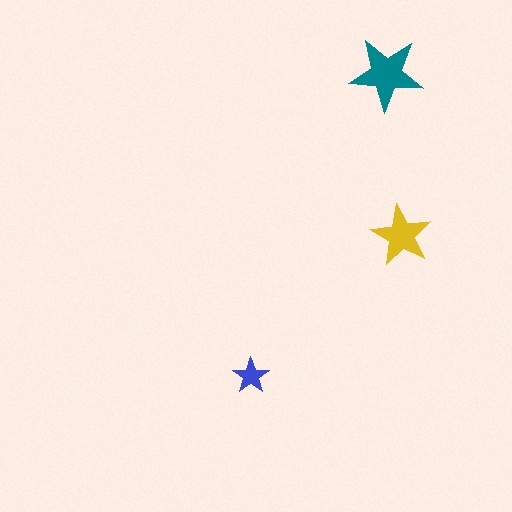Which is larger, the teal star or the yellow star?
The teal one.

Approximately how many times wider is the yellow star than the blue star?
About 1.5 times wider.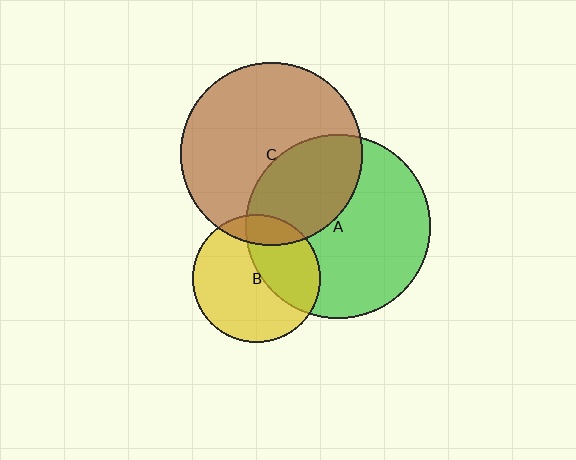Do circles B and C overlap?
Yes.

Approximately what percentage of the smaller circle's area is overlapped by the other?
Approximately 15%.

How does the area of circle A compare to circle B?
Approximately 2.1 times.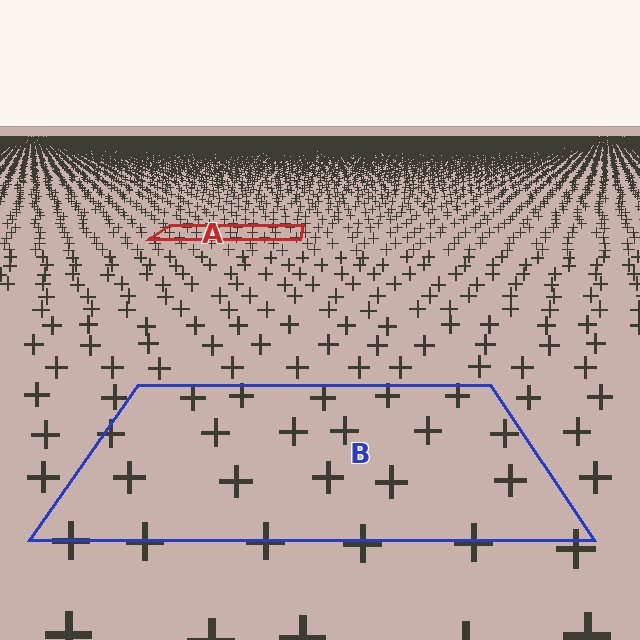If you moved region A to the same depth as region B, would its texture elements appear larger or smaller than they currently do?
They would appear larger. At a closer depth, the same texture elements are projected at a bigger on-screen size.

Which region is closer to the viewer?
Region B is closer. The texture elements there are larger and more spread out.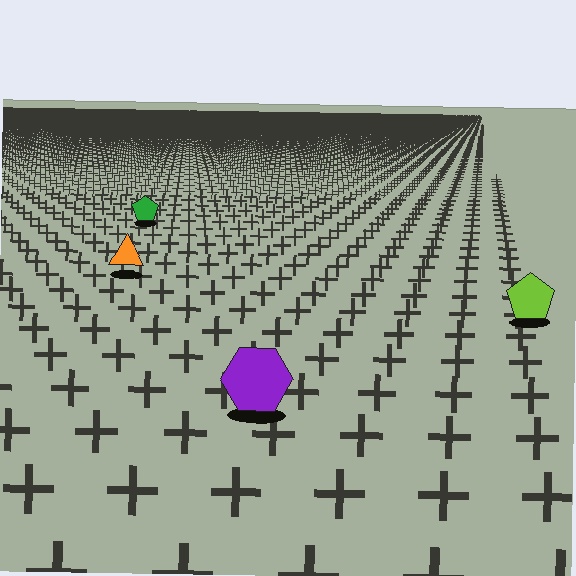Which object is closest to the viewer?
The purple hexagon is closest. The texture marks near it are larger and more spread out.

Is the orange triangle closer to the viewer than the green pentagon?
Yes. The orange triangle is closer — you can tell from the texture gradient: the ground texture is coarser near it.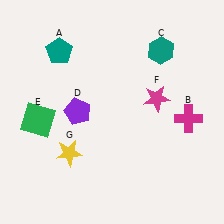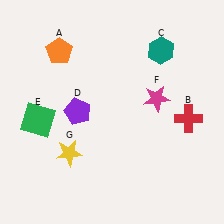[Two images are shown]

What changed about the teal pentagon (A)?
In Image 1, A is teal. In Image 2, it changed to orange.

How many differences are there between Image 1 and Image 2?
There are 2 differences between the two images.